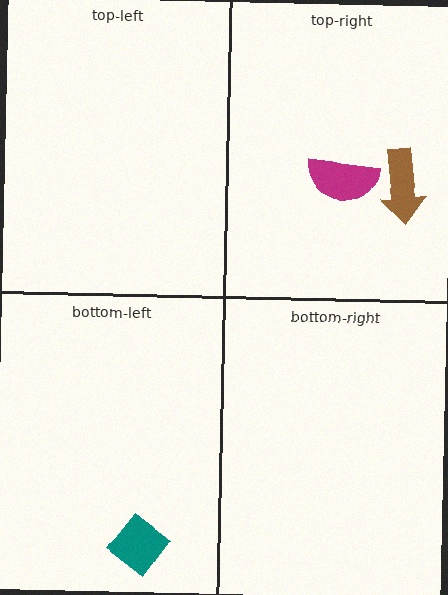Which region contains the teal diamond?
The bottom-left region.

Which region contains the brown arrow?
The top-right region.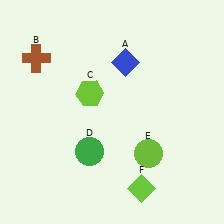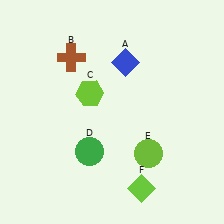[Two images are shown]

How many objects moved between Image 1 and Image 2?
1 object moved between the two images.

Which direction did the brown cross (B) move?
The brown cross (B) moved right.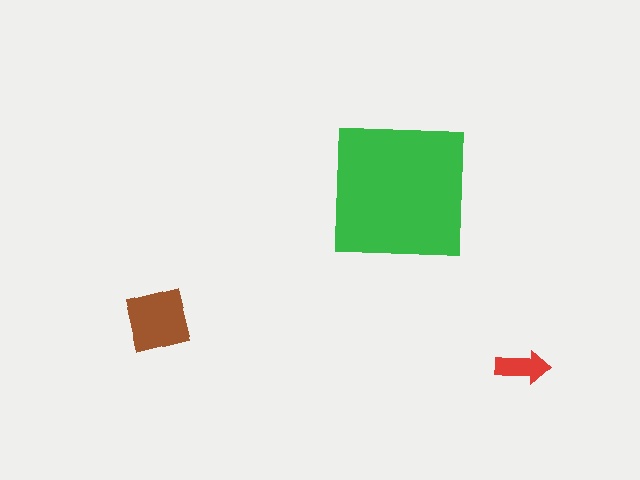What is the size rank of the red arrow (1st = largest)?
3rd.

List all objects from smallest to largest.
The red arrow, the brown square, the green square.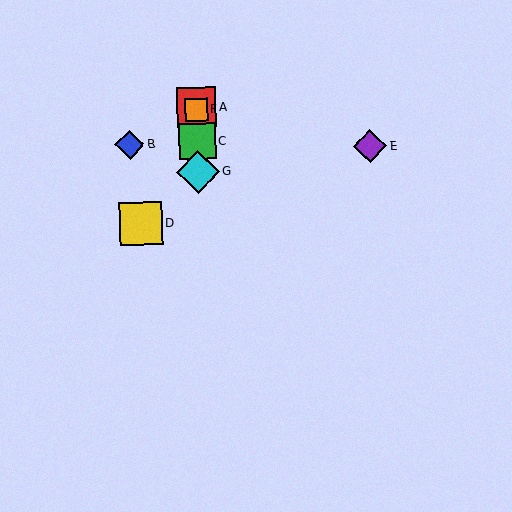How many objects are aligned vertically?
4 objects (A, C, F, G) are aligned vertically.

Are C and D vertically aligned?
No, C is at x≈197 and D is at x≈141.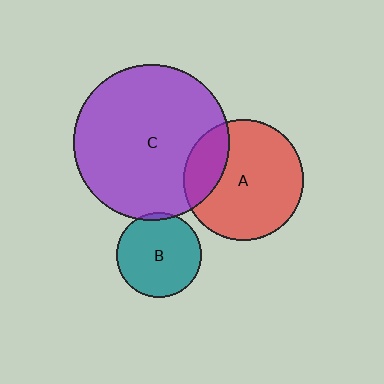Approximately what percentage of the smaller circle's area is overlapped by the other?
Approximately 20%.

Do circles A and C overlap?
Yes.